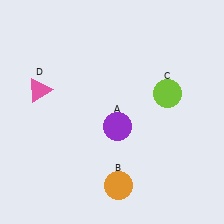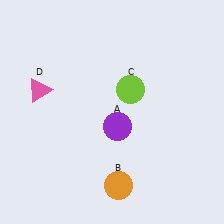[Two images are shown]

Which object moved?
The lime circle (C) moved left.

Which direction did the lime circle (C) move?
The lime circle (C) moved left.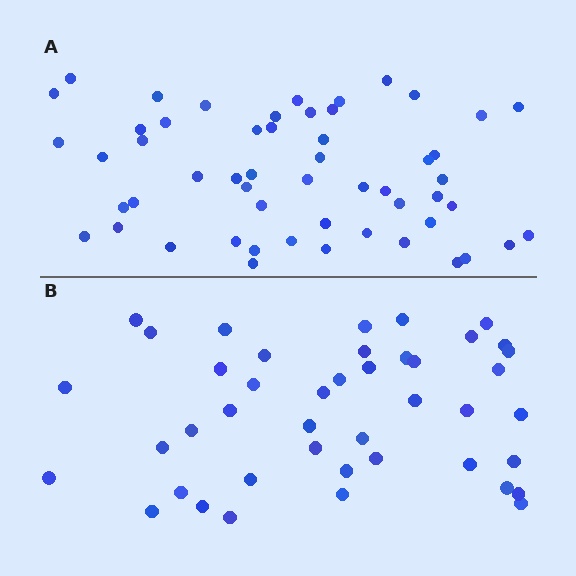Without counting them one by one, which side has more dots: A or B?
Region A (the top region) has more dots.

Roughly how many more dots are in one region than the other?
Region A has roughly 12 or so more dots than region B.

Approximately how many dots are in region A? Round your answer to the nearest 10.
About 50 dots. (The exact count is 54, which rounds to 50.)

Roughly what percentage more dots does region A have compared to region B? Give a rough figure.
About 25% more.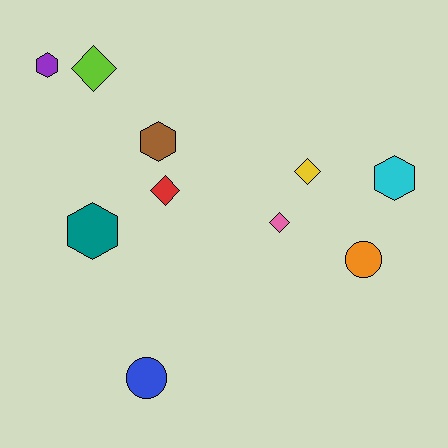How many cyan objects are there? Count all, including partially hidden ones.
There is 1 cyan object.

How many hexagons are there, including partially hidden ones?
There are 4 hexagons.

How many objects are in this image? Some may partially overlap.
There are 10 objects.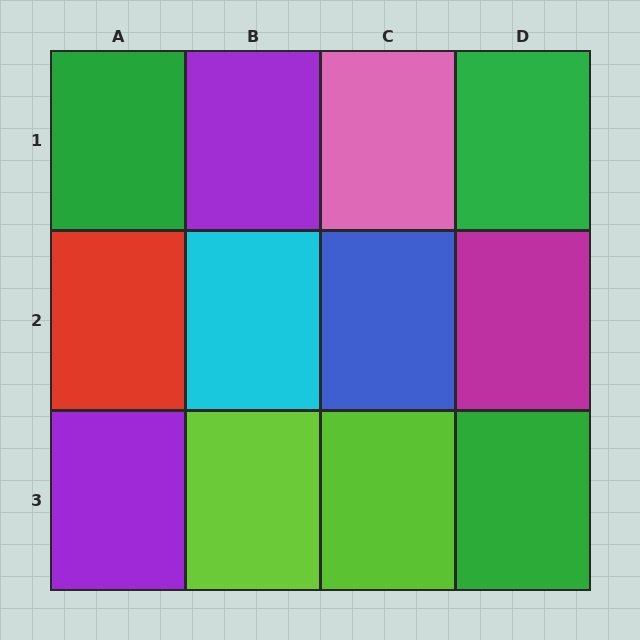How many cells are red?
1 cell is red.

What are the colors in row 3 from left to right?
Purple, lime, lime, green.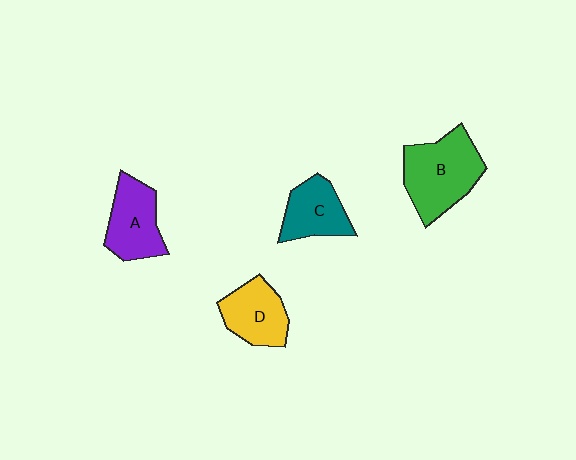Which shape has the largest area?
Shape B (green).